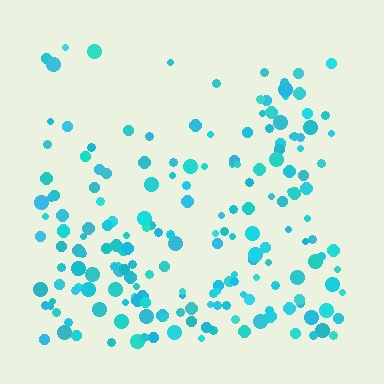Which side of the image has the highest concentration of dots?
The bottom.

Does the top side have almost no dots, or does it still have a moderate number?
Still a moderate number, just noticeably fewer than the bottom.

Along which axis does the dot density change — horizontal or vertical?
Vertical.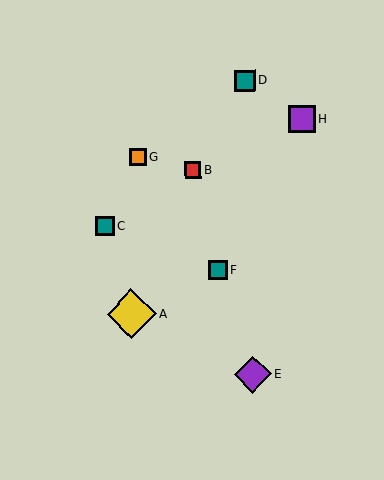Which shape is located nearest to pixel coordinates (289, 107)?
The purple square (labeled H) at (302, 120) is nearest to that location.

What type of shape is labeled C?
Shape C is a teal square.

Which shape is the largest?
The yellow diamond (labeled A) is the largest.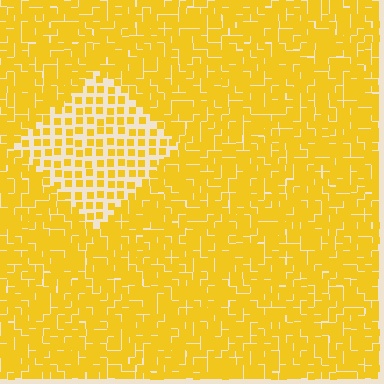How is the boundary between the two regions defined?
The boundary is defined by a change in element density (approximately 2.2x ratio). All elements are the same color, size, and shape.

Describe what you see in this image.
The image contains small yellow elements arranged at two different densities. A diamond-shaped region is visible where the elements are less densely packed than the surrounding area.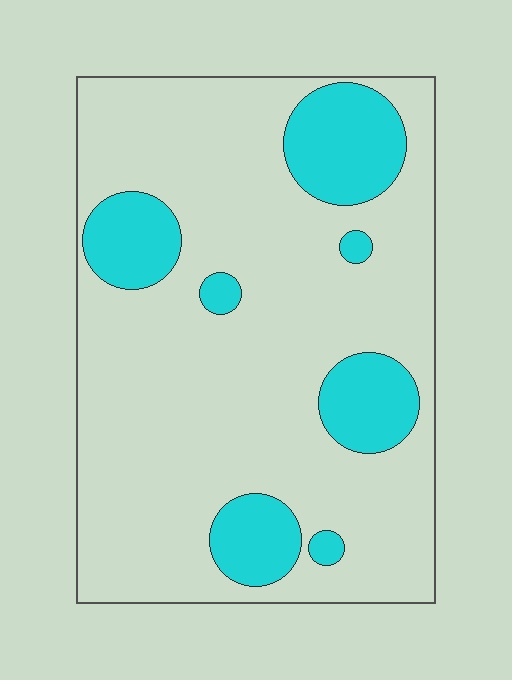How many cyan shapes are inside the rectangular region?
7.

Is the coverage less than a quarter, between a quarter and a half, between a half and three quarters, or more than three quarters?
Less than a quarter.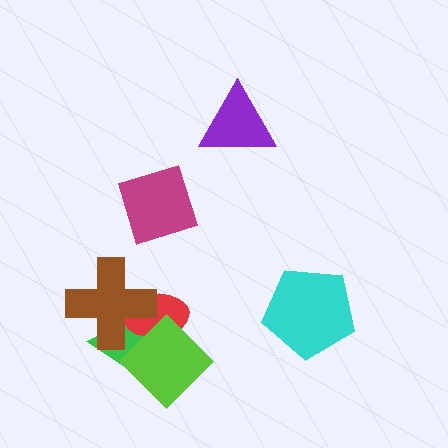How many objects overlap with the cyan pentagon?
0 objects overlap with the cyan pentagon.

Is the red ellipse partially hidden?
Yes, it is partially covered by another shape.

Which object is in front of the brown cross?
The lime diamond is in front of the brown cross.